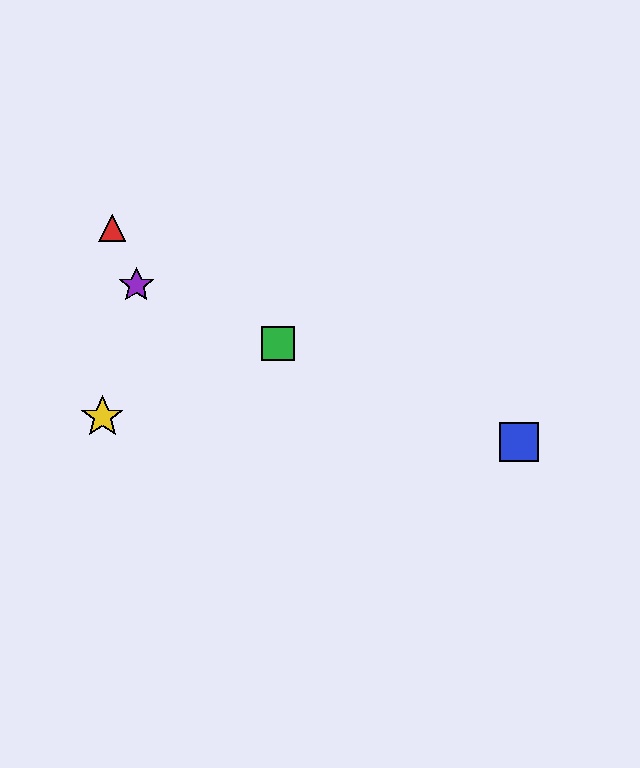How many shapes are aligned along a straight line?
3 shapes (the blue square, the green square, the purple star) are aligned along a straight line.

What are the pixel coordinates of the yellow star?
The yellow star is at (102, 417).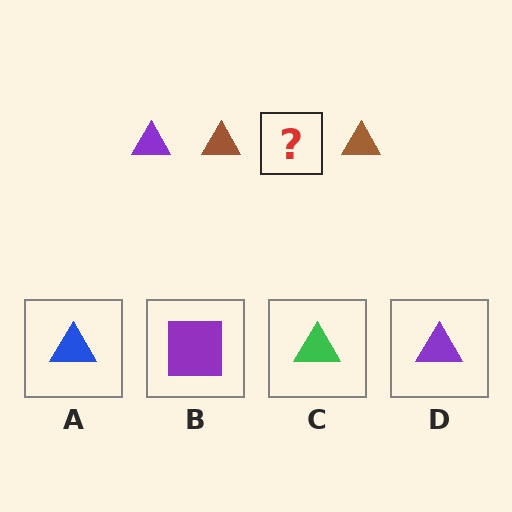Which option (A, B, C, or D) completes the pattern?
D.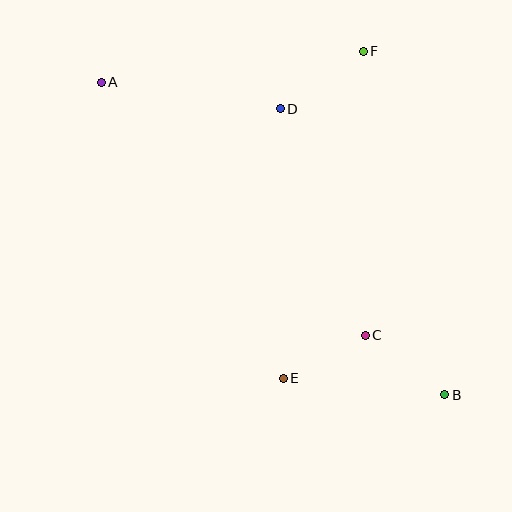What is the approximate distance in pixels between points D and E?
The distance between D and E is approximately 269 pixels.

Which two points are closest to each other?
Points C and E are closest to each other.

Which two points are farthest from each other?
Points A and B are farthest from each other.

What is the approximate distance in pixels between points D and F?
The distance between D and F is approximately 101 pixels.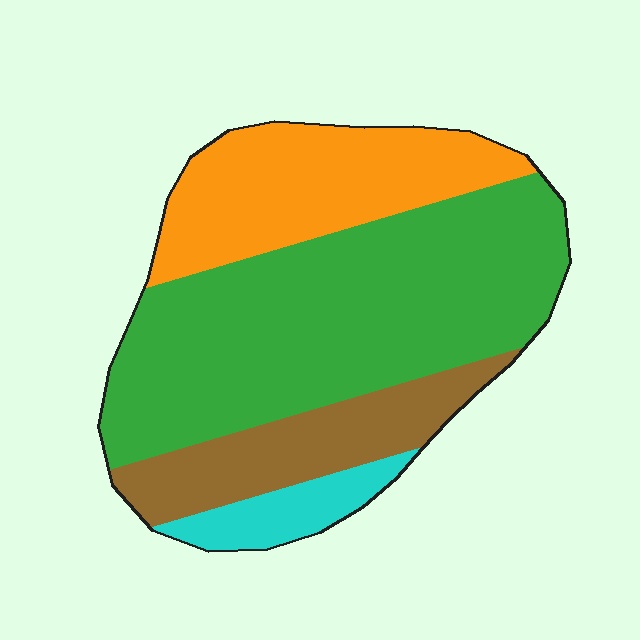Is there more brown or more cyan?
Brown.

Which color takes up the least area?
Cyan, at roughly 5%.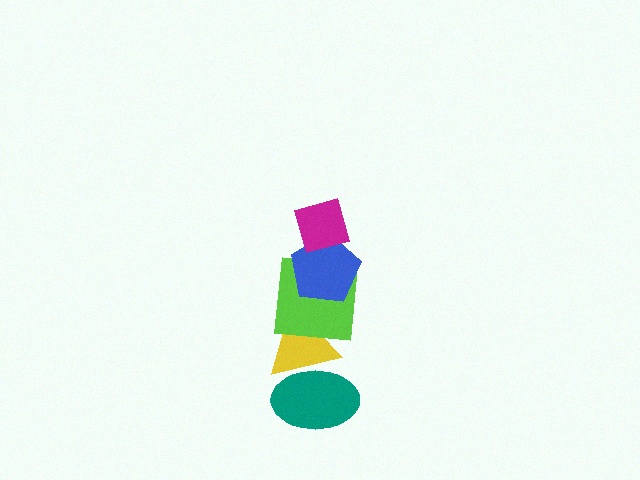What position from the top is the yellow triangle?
The yellow triangle is 4th from the top.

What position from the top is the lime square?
The lime square is 3rd from the top.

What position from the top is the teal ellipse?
The teal ellipse is 5th from the top.